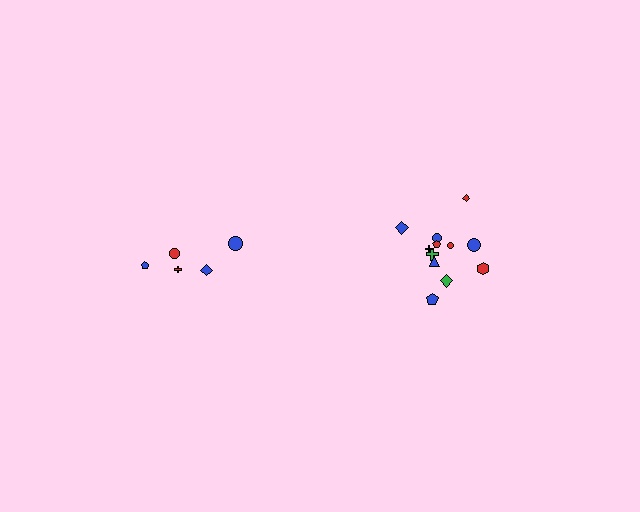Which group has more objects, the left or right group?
The right group.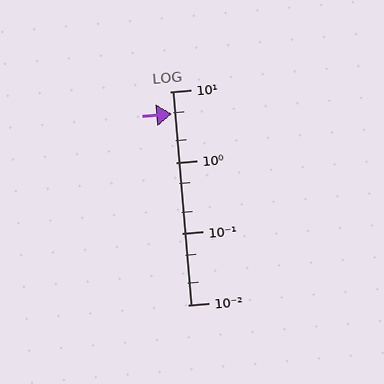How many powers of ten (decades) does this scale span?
The scale spans 3 decades, from 0.01 to 10.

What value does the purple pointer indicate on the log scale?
The pointer indicates approximately 4.9.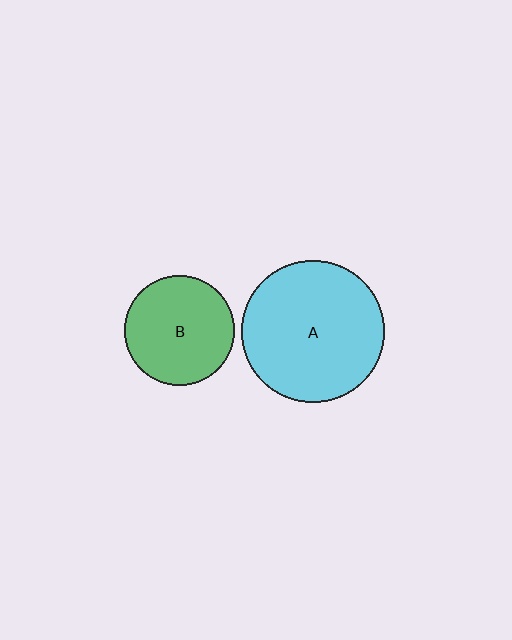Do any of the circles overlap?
No, none of the circles overlap.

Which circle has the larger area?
Circle A (cyan).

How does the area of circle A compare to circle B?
Approximately 1.7 times.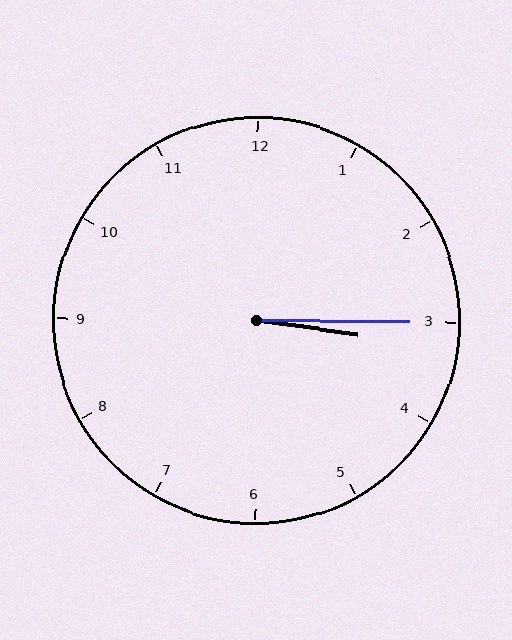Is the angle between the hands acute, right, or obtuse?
It is acute.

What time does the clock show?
3:15.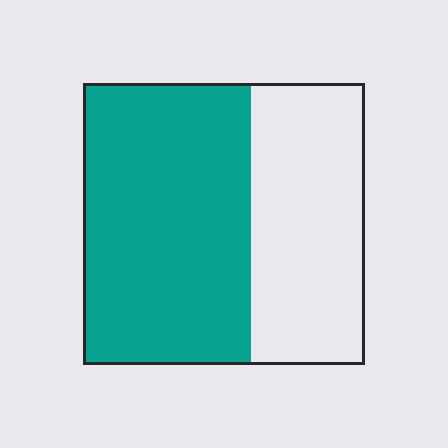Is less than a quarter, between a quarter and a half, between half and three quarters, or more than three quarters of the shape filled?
Between half and three quarters.